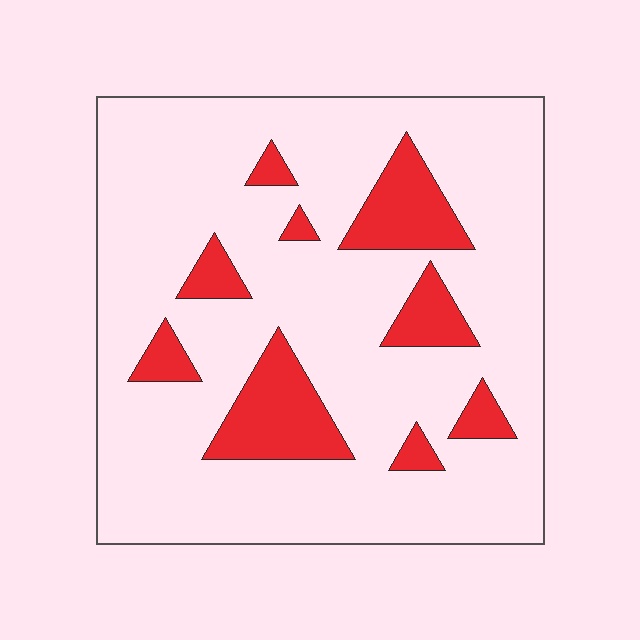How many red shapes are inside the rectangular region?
9.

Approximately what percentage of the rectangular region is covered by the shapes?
Approximately 15%.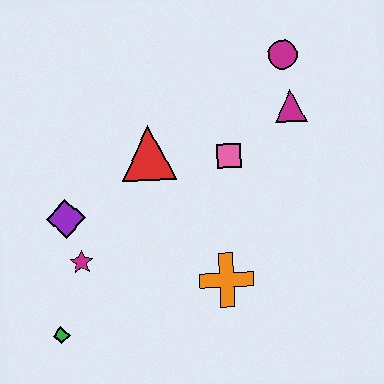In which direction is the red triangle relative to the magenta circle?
The red triangle is to the left of the magenta circle.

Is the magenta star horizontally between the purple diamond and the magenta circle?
Yes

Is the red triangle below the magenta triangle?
Yes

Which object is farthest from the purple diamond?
The magenta circle is farthest from the purple diamond.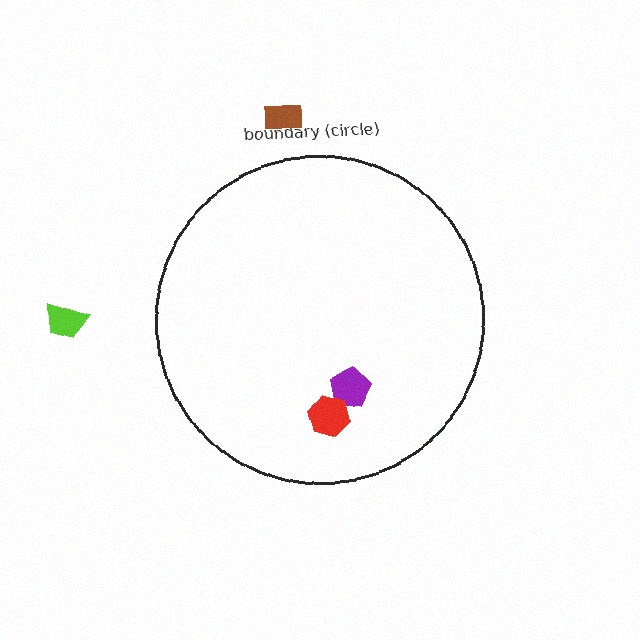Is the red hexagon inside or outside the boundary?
Inside.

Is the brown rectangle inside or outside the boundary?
Outside.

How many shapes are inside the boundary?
2 inside, 2 outside.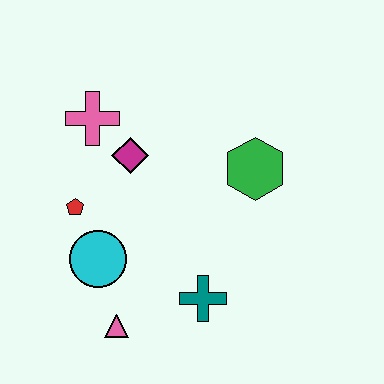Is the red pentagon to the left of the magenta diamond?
Yes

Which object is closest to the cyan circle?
The red pentagon is closest to the cyan circle.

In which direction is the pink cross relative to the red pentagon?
The pink cross is above the red pentagon.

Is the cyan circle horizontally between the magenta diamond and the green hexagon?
No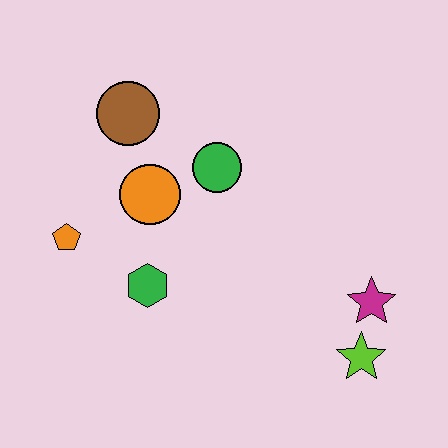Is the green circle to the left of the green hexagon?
No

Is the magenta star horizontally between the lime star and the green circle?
No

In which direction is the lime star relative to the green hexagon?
The lime star is to the right of the green hexagon.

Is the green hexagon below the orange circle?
Yes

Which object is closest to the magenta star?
The lime star is closest to the magenta star.